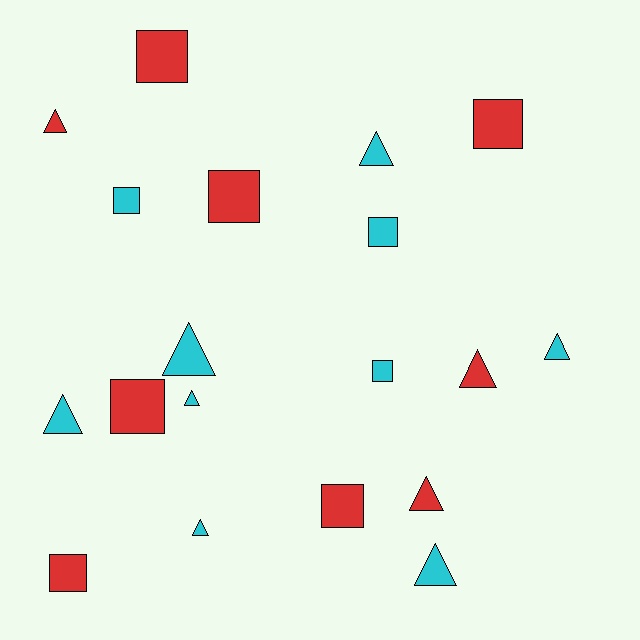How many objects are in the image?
There are 19 objects.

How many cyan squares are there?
There are 3 cyan squares.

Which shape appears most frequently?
Triangle, with 10 objects.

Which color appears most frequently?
Cyan, with 10 objects.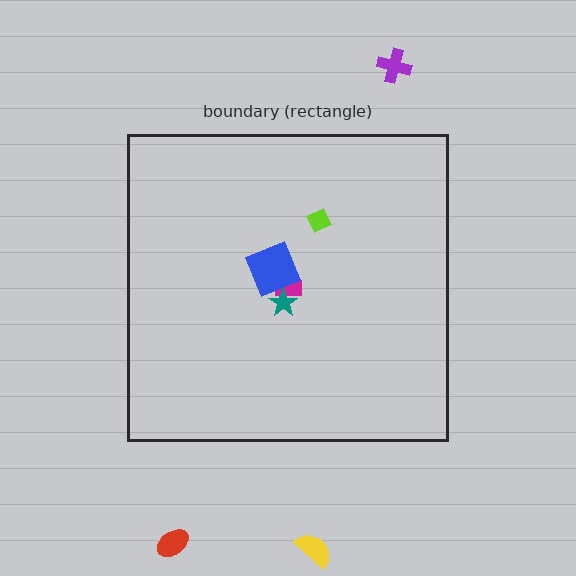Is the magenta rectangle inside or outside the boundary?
Inside.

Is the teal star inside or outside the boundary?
Inside.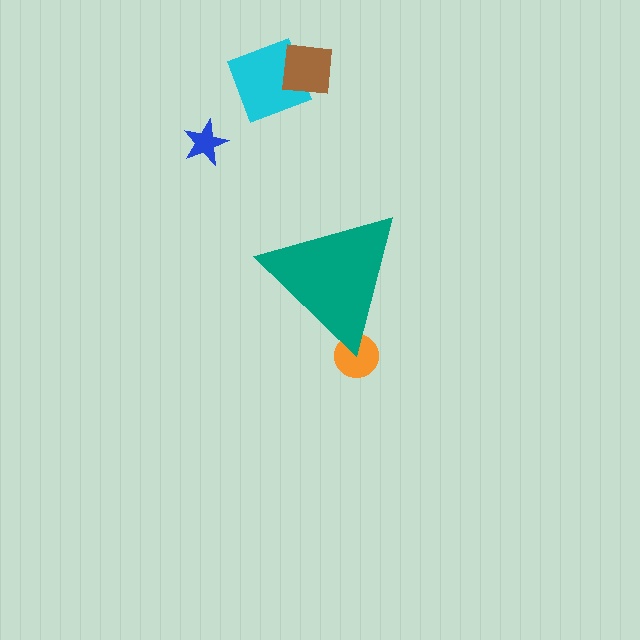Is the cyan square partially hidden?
No, the cyan square is fully visible.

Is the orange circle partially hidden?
Yes, the orange circle is partially hidden behind the teal triangle.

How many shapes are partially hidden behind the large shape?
1 shape is partially hidden.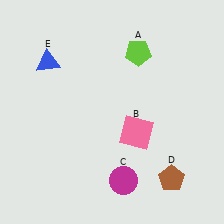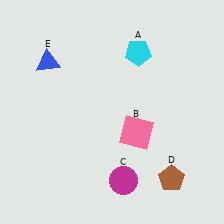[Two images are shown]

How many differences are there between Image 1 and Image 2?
There is 1 difference between the two images.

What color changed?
The pentagon (A) changed from lime in Image 1 to cyan in Image 2.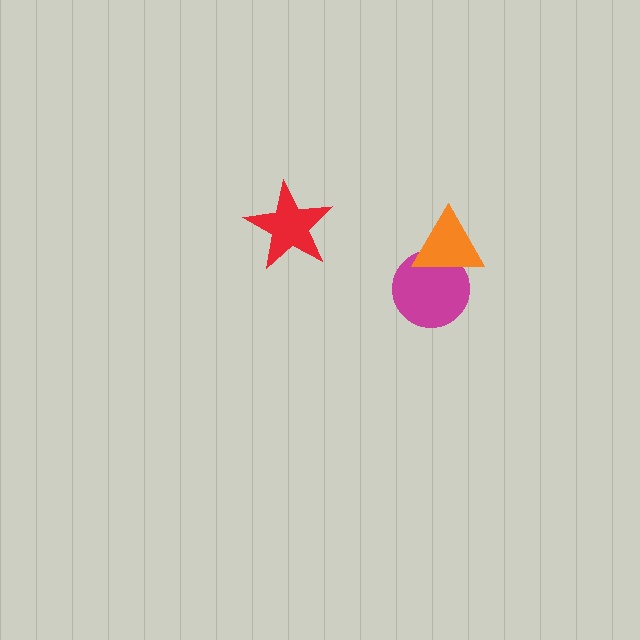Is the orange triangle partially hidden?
No, no other shape covers it.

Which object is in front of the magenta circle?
The orange triangle is in front of the magenta circle.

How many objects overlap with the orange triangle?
1 object overlaps with the orange triangle.